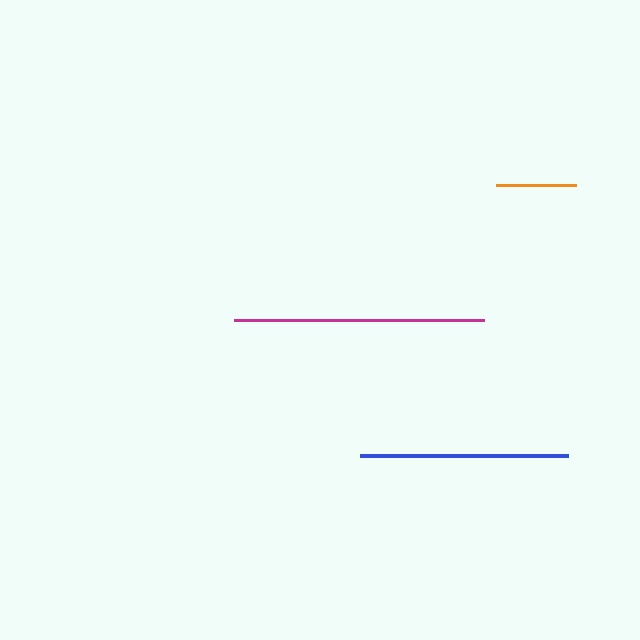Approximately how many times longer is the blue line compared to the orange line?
The blue line is approximately 2.6 times the length of the orange line.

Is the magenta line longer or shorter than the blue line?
The magenta line is longer than the blue line.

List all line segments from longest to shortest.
From longest to shortest: magenta, blue, orange.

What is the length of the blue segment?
The blue segment is approximately 208 pixels long.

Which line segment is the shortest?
The orange line is the shortest at approximately 80 pixels.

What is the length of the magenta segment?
The magenta segment is approximately 251 pixels long.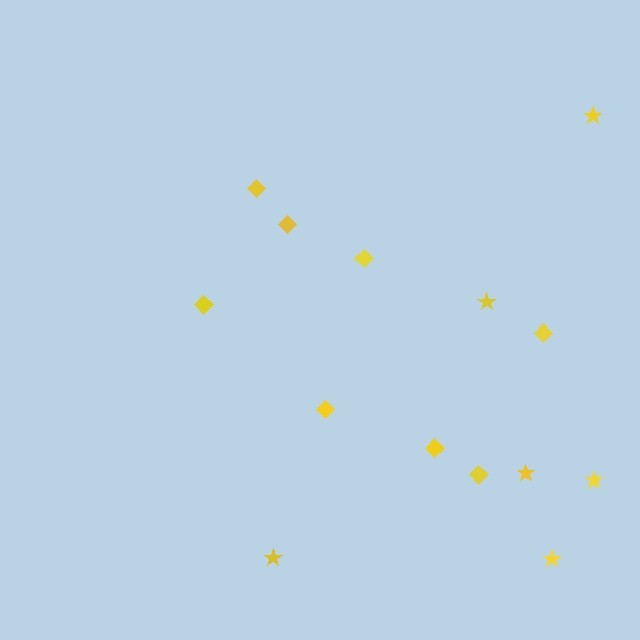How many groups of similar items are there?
There are 2 groups: one group of stars (6) and one group of diamonds (8).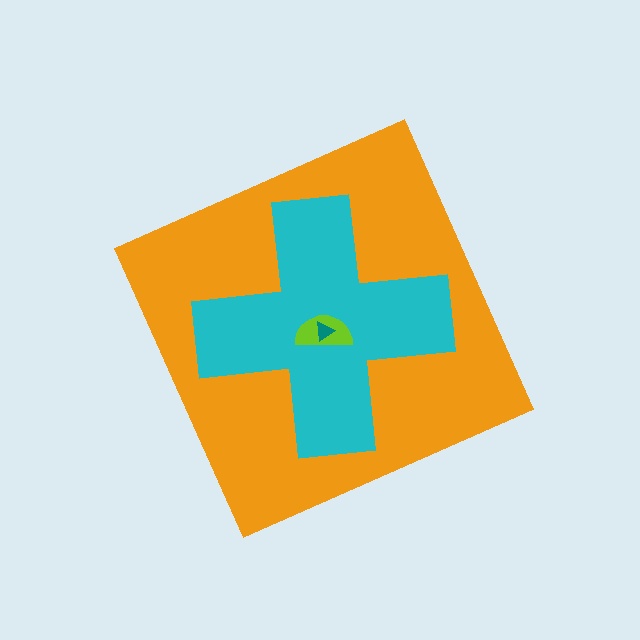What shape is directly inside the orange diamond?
The cyan cross.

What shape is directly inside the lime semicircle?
The teal triangle.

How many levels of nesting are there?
4.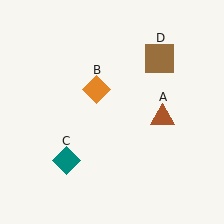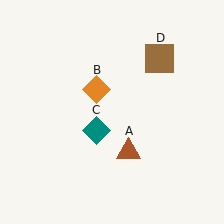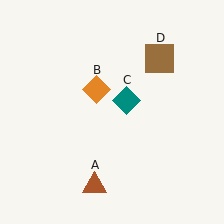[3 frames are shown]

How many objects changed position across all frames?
2 objects changed position: brown triangle (object A), teal diamond (object C).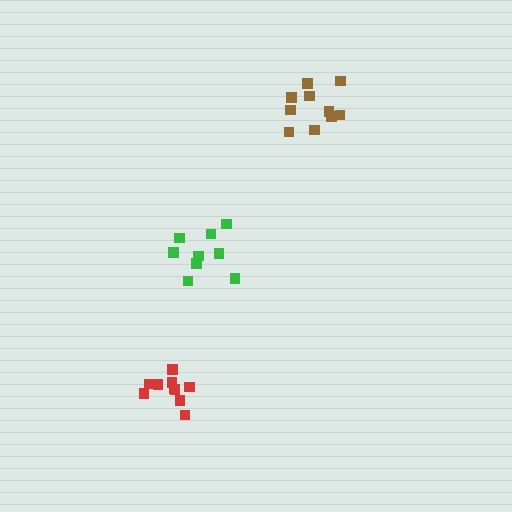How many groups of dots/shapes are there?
There are 3 groups.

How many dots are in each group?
Group 1: 10 dots, Group 2: 9 dots, Group 3: 10 dots (29 total).